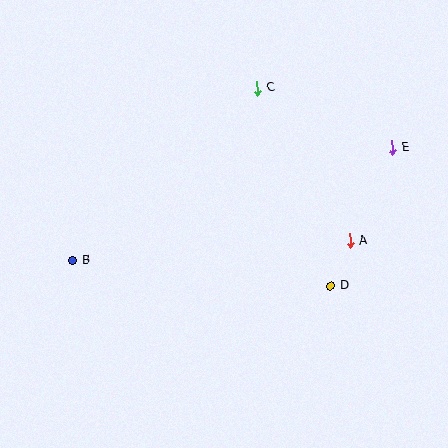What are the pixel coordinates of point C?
Point C is at (258, 88).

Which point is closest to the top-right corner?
Point E is closest to the top-right corner.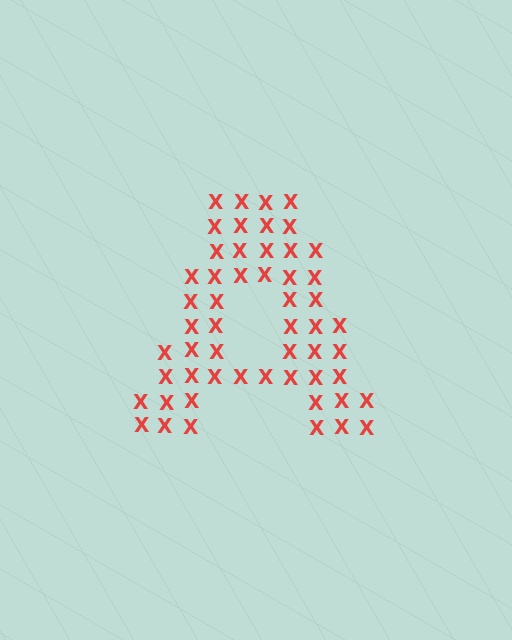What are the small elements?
The small elements are letter X's.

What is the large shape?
The large shape is the letter A.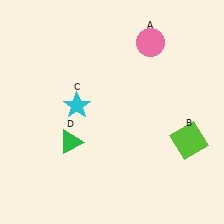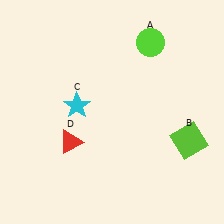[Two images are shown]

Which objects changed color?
A changed from pink to lime. D changed from green to red.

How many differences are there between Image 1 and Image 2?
There are 2 differences between the two images.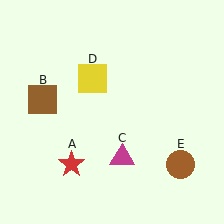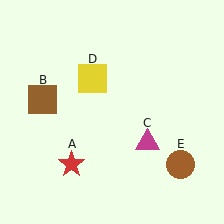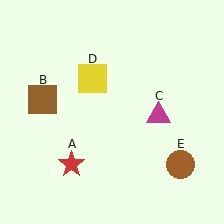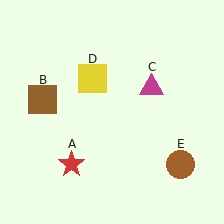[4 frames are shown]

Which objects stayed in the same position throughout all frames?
Red star (object A) and brown square (object B) and yellow square (object D) and brown circle (object E) remained stationary.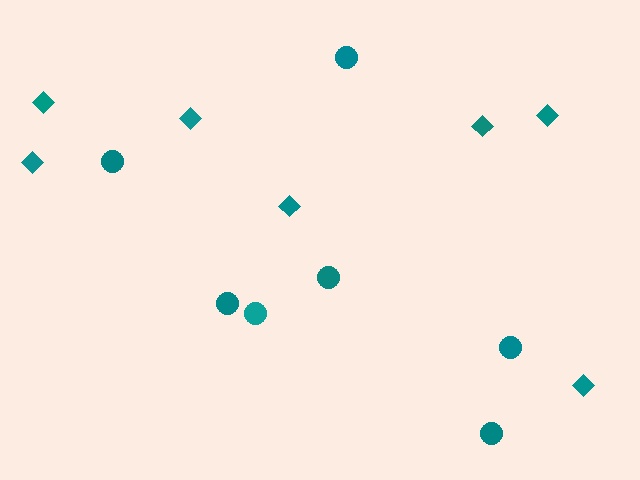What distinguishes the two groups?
There are 2 groups: one group of circles (7) and one group of diamonds (7).